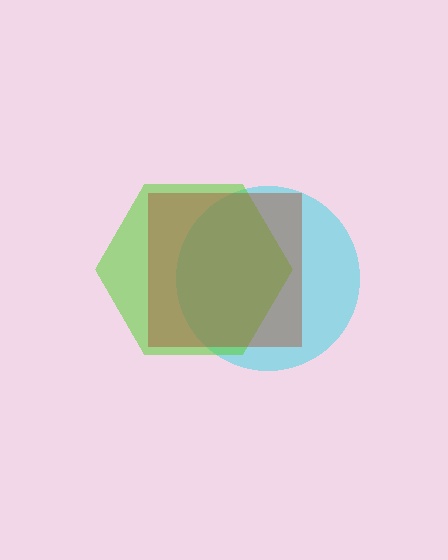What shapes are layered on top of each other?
The layered shapes are: a cyan circle, a lime hexagon, a brown square.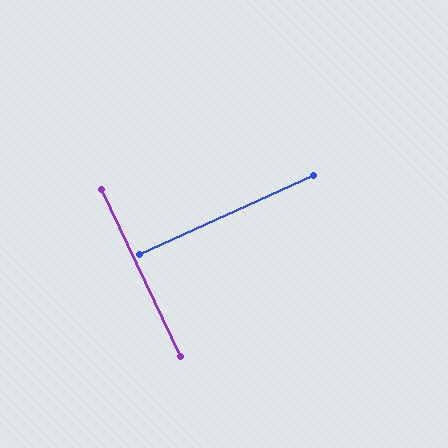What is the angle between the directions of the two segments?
Approximately 89 degrees.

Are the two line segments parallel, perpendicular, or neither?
Perpendicular — they meet at approximately 89°.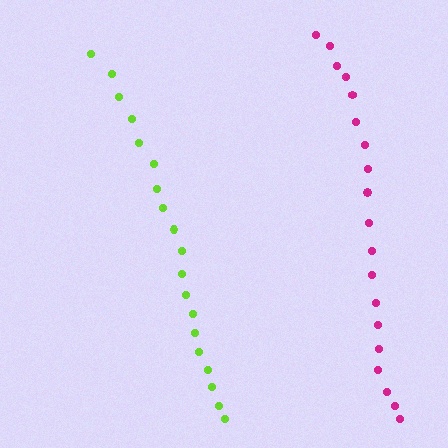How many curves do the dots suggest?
There are 2 distinct paths.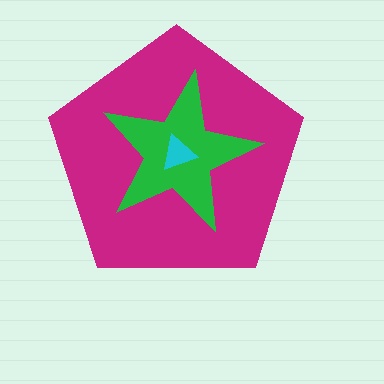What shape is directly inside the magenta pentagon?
The green star.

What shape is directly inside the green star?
The cyan triangle.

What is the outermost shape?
The magenta pentagon.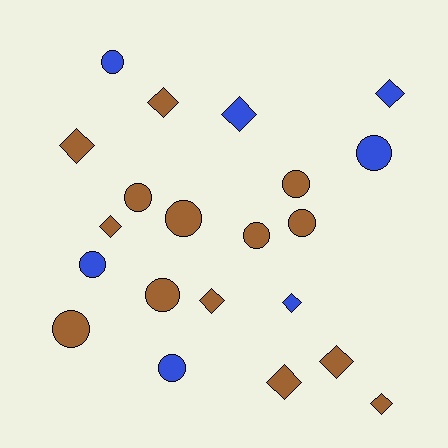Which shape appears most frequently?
Circle, with 11 objects.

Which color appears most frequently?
Brown, with 14 objects.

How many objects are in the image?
There are 21 objects.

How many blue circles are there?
There are 4 blue circles.